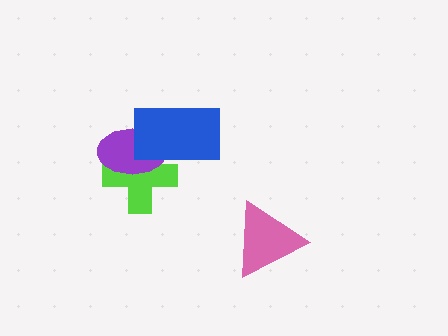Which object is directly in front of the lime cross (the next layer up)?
The purple ellipse is directly in front of the lime cross.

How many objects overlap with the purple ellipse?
2 objects overlap with the purple ellipse.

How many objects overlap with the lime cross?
2 objects overlap with the lime cross.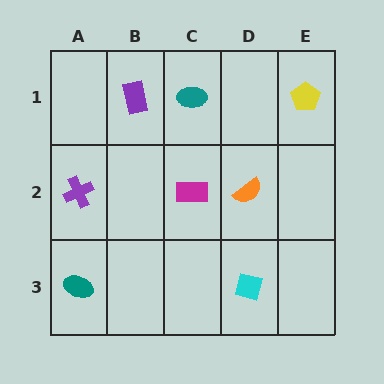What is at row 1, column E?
A yellow pentagon.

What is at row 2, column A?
A purple cross.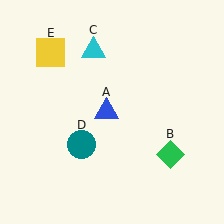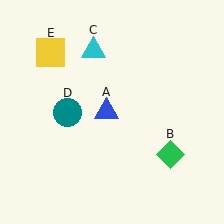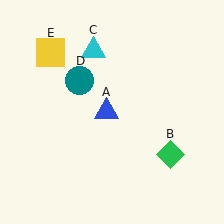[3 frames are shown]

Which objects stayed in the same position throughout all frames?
Blue triangle (object A) and green diamond (object B) and cyan triangle (object C) and yellow square (object E) remained stationary.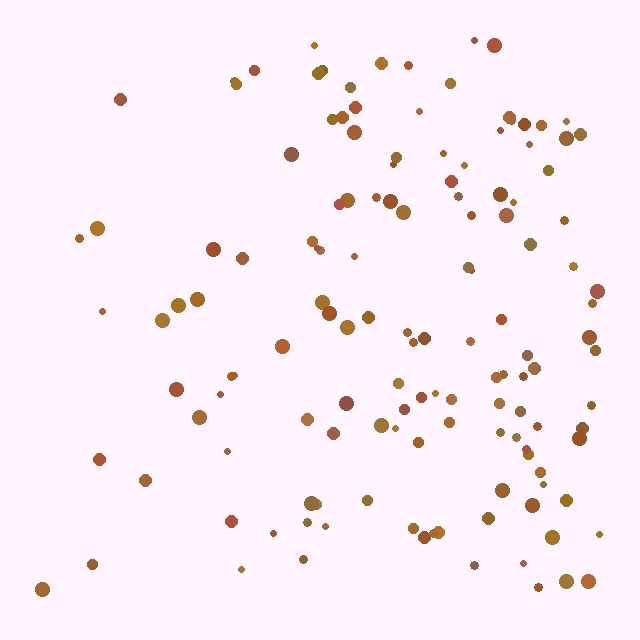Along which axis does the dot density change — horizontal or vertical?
Horizontal.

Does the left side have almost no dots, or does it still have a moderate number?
Still a moderate number, just noticeably fewer than the right.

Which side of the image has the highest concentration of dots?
The right.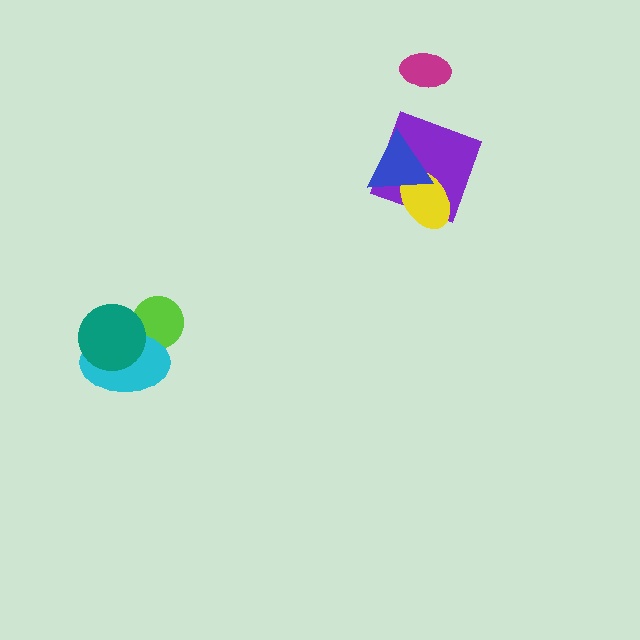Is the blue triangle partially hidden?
No, no other shape covers it.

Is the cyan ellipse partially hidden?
Yes, it is partially covered by another shape.